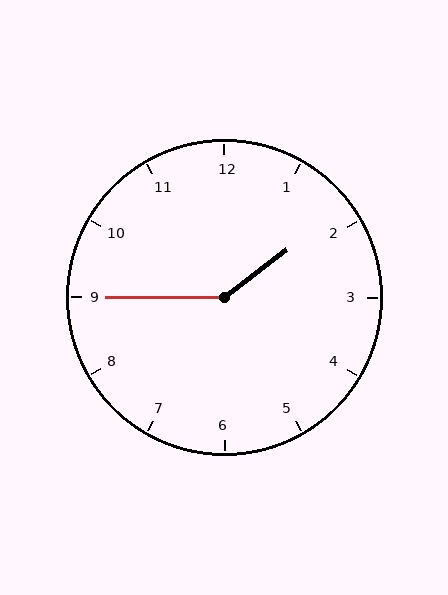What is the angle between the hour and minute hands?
Approximately 142 degrees.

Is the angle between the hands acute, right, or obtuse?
It is obtuse.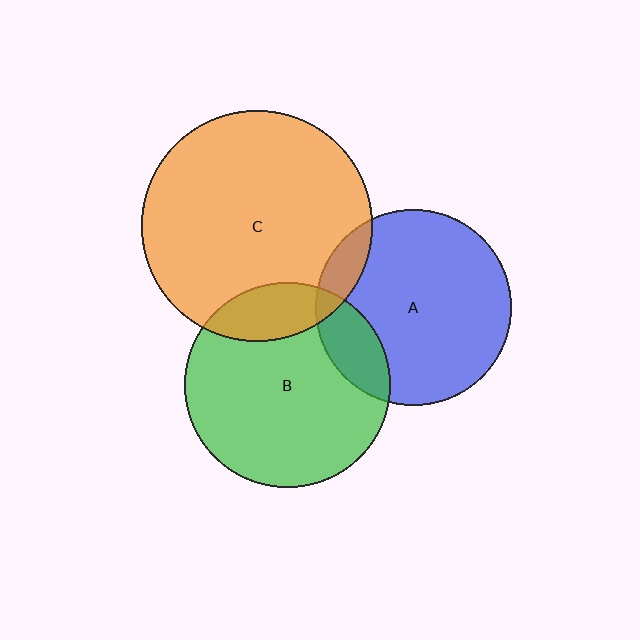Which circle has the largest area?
Circle C (orange).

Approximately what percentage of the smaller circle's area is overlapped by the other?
Approximately 15%.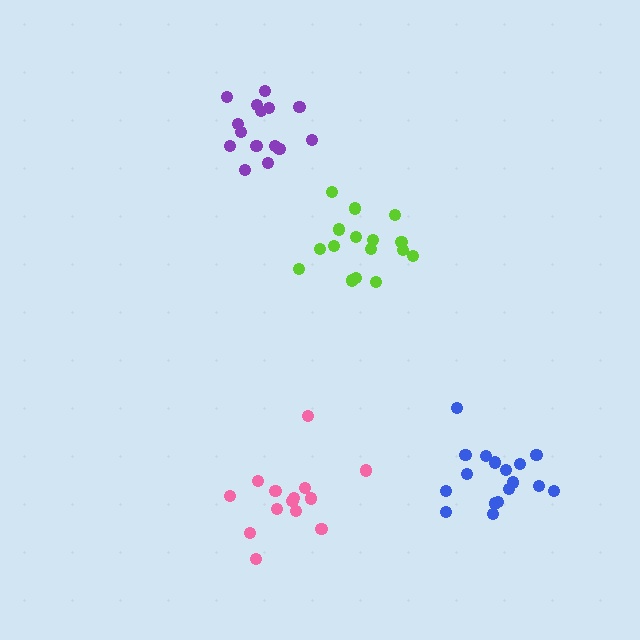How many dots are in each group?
Group 1: 17 dots, Group 2: 14 dots, Group 3: 15 dots, Group 4: 17 dots (63 total).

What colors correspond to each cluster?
The clusters are colored: blue, pink, purple, lime.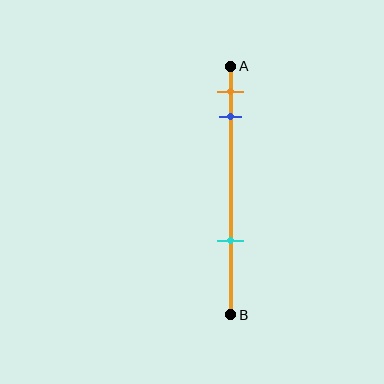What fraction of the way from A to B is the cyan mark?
The cyan mark is approximately 70% (0.7) of the way from A to B.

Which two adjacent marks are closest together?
The orange and blue marks are the closest adjacent pair.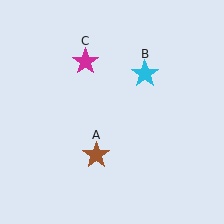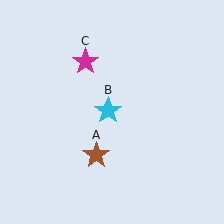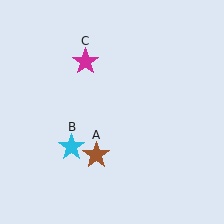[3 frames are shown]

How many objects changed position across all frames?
1 object changed position: cyan star (object B).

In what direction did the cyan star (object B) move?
The cyan star (object B) moved down and to the left.